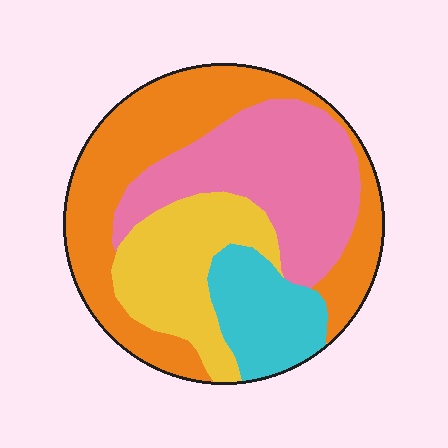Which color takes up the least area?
Cyan, at roughly 15%.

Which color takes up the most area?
Orange, at roughly 35%.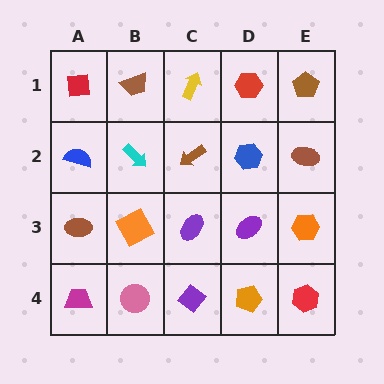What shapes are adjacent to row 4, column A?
A brown ellipse (row 3, column A), a pink circle (row 4, column B).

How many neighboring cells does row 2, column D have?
4.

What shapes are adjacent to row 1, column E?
A brown ellipse (row 2, column E), a red hexagon (row 1, column D).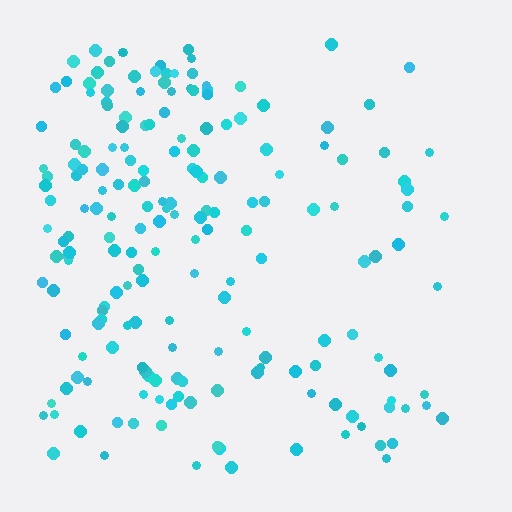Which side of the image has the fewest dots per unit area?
The right.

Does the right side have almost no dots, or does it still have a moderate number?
Still a moderate number, just noticeably fewer than the left.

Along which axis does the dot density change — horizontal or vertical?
Horizontal.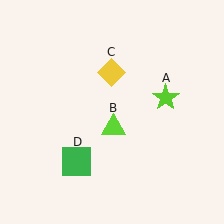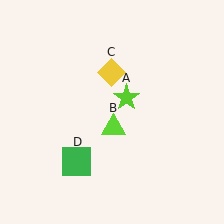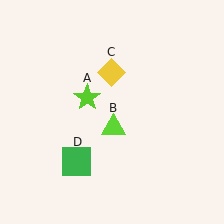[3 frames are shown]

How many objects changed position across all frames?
1 object changed position: lime star (object A).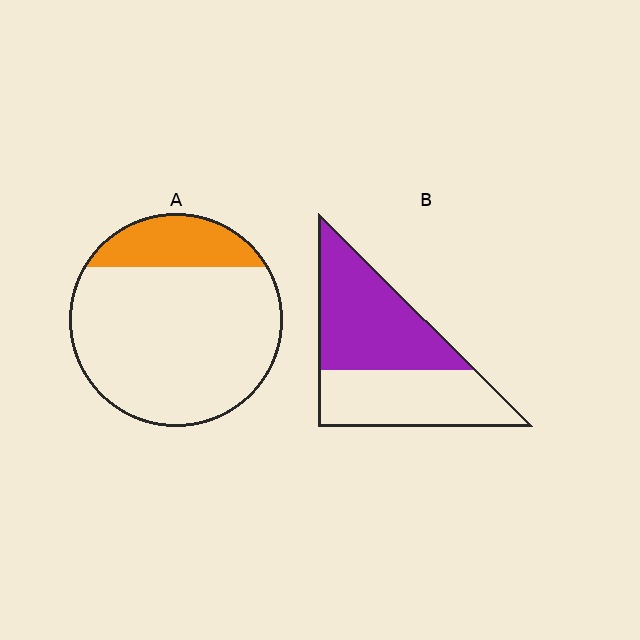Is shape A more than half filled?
No.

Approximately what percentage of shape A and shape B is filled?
A is approximately 20% and B is approximately 55%.